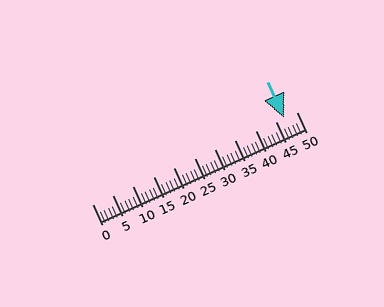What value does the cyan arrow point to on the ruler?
The cyan arrow points to approximately 47.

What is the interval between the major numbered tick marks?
The major tick marks are spaced 5 units apart.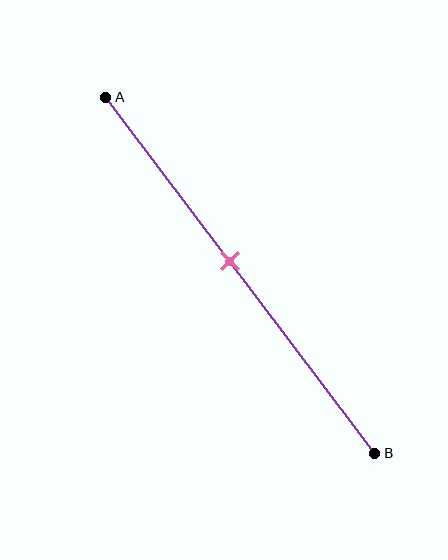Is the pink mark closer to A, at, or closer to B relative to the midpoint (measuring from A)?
The pink mark is closer to point A than the midpoint of segment AB.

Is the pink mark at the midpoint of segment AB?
No, the mark is at about 45% from A, not at the 50% midpoint.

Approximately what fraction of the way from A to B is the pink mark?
The pink mark is approximately 45% of the way from A to B.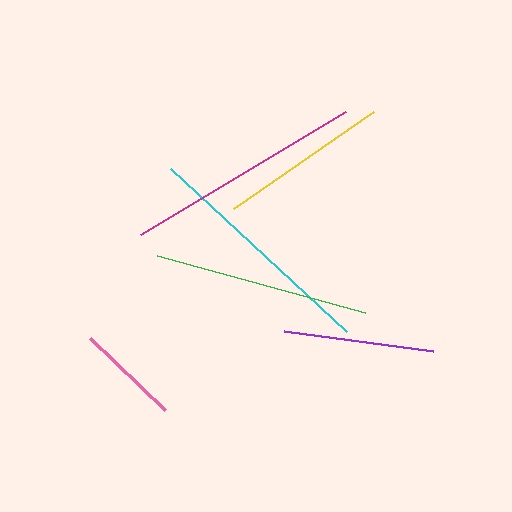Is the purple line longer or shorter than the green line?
The green line is longer than the purple line.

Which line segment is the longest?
The cyan line is the longest at approximately 240 pixels.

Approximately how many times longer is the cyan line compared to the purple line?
The cyan line is approximately 1.6 times the length of the purple line.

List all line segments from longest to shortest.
From longest to shortest: cyan, magenta, green, yellow, purple, pink.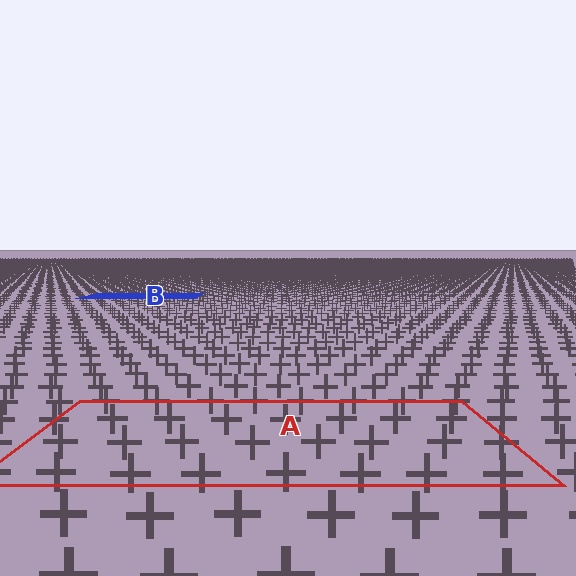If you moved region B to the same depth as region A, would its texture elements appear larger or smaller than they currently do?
They would appear larger. At a closer depth, the same texture elements are projected at a bigger on-screen size.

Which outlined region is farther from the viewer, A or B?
Region B is farther from the viewer — the texture elements inside it appear smaller and more densely packed.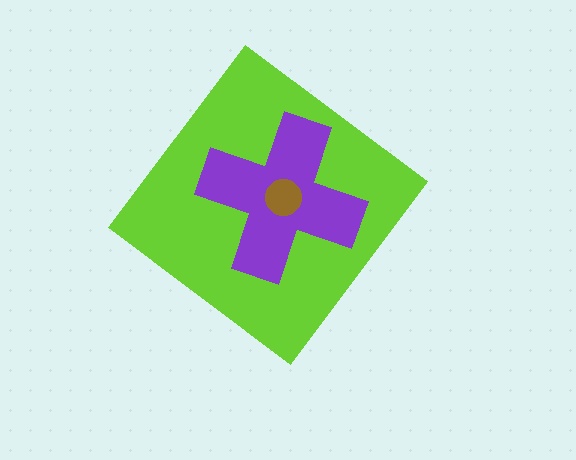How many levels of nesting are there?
3.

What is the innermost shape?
The brown circle.